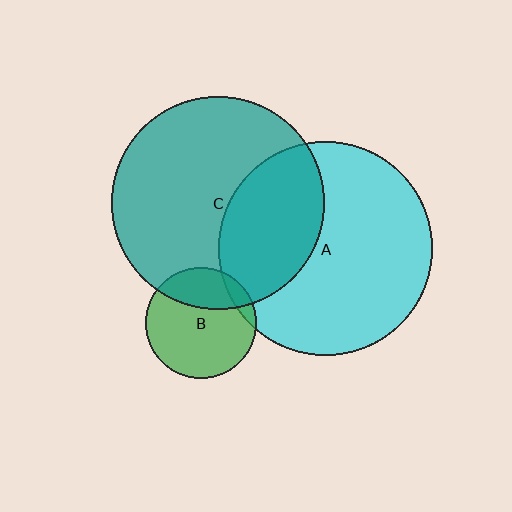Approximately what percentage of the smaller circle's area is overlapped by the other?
Approximately 10%.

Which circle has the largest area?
Circle A (cyan).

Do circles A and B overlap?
Yes.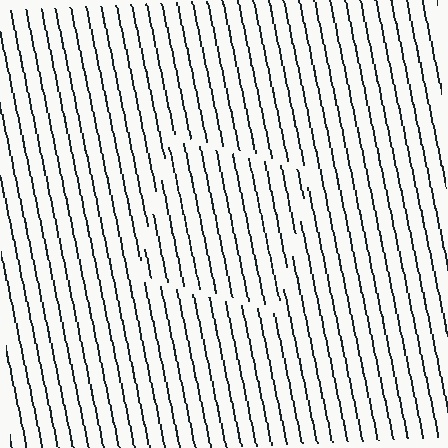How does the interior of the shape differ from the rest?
The interior of the shape contains the same grating, shifted by half a period — the contour is defined by the phase discontinuity where line-ends from the inner and outer gratings abut.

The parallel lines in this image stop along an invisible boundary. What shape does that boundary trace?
An illusory square. The interior of the shape contains the same grating, shifted by half a period — the contour is defined by the phase discontinuity where line-ends from the inner and outer gratings abut.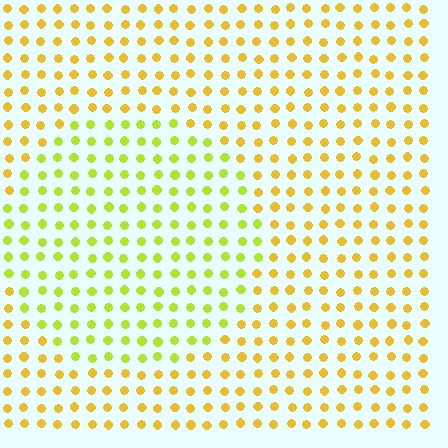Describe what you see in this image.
The image is filled with small yellow elements in a uniform arrangement. A circle-shaped region is visible where the elements are tinted to a slightly different hue, forming a subtle color boundary.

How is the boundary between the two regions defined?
The boundary is defined purely by a slight shift in hue (about 33 degrees). Spacing, size, and orientation are identical on both sides.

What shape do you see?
I see a circle.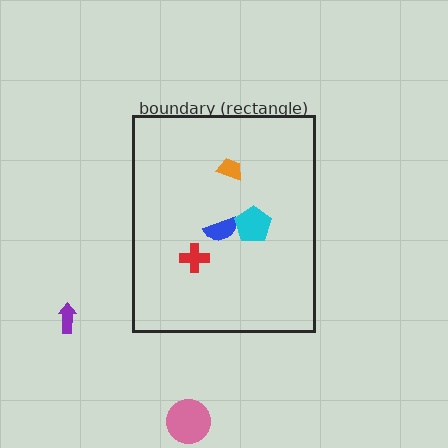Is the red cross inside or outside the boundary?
Inside.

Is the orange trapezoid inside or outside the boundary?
Inside.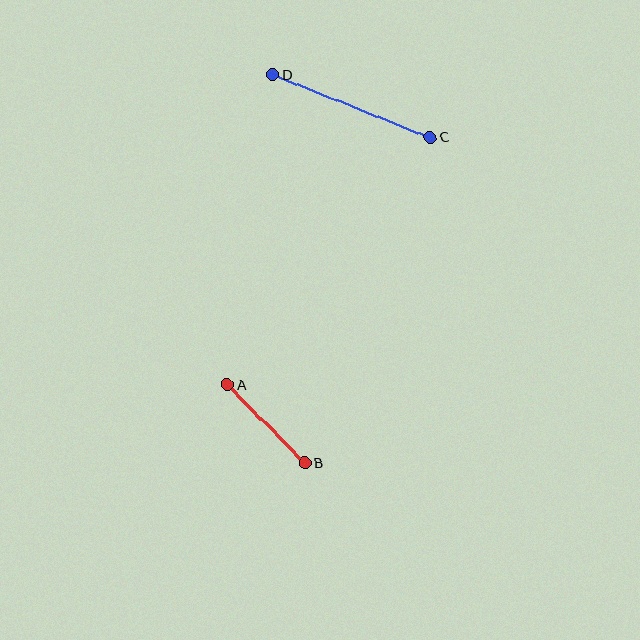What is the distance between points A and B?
The distance is approximately 110 pixels.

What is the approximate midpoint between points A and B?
The midpoint is at approximately (266, 424) pixels.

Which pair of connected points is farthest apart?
Points C and D are farthest apart.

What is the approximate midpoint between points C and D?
The midpoint is at approximately (352, 106) pixels.